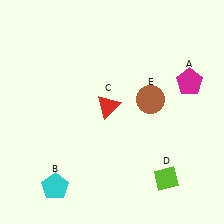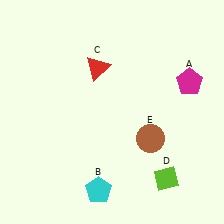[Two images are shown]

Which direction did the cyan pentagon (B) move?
The cyan pentagon (B) moved right.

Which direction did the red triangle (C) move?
The red triangle (C) moved up.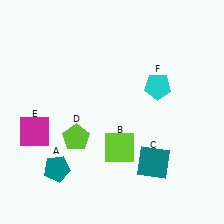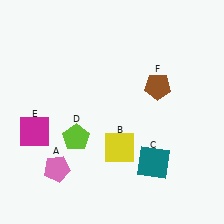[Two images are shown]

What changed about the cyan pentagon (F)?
In Image 1, F is cyan. In Image 2, it changed to brown.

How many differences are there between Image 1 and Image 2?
There are 3 differences between the two images.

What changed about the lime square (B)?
In Image 1, B is lime. In Image 2, it changed to yellow.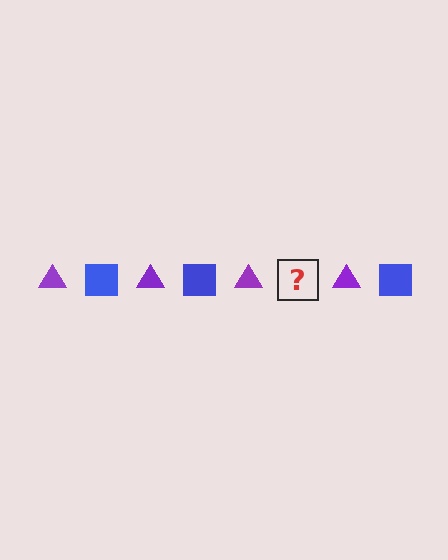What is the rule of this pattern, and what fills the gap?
The rule is that the pattern alternates between purple triangle and blue square. The gap should be filled with a blue square.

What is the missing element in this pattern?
The missing element is a blue square.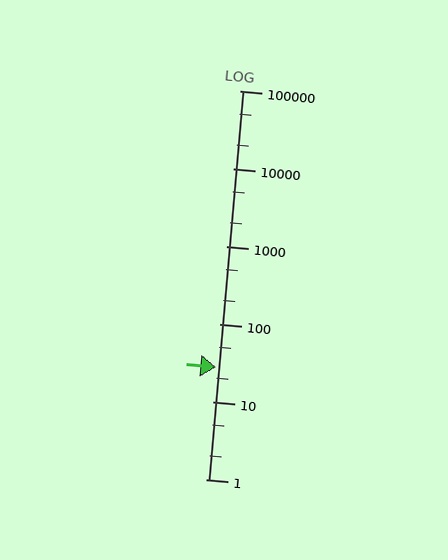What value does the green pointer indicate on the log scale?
The pointer indicates approximately 28.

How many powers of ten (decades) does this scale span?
The scale spans 5 decades, from 1 to 100000.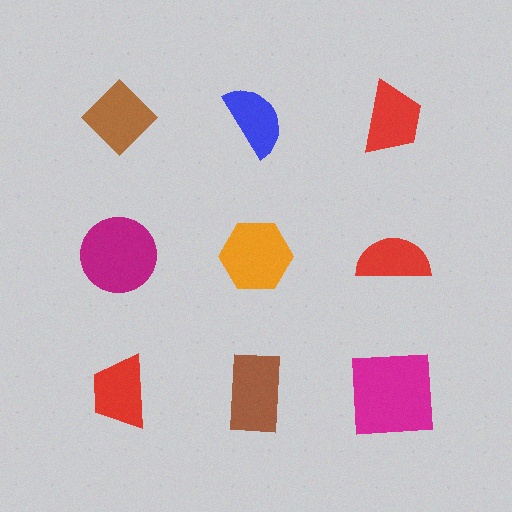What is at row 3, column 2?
A brown rectangle.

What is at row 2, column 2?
An orange hexagon.